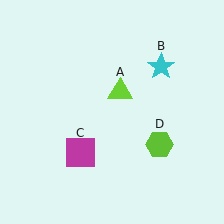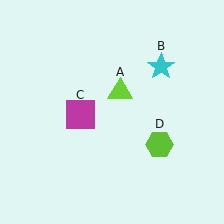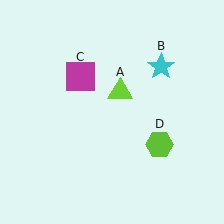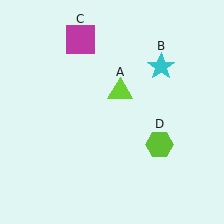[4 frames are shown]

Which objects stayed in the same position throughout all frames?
Lime triangle (object A) and cyan star (object B) and lime hexagon (object D) remained stationary.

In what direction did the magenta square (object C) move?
The magenta square (object C) moved up.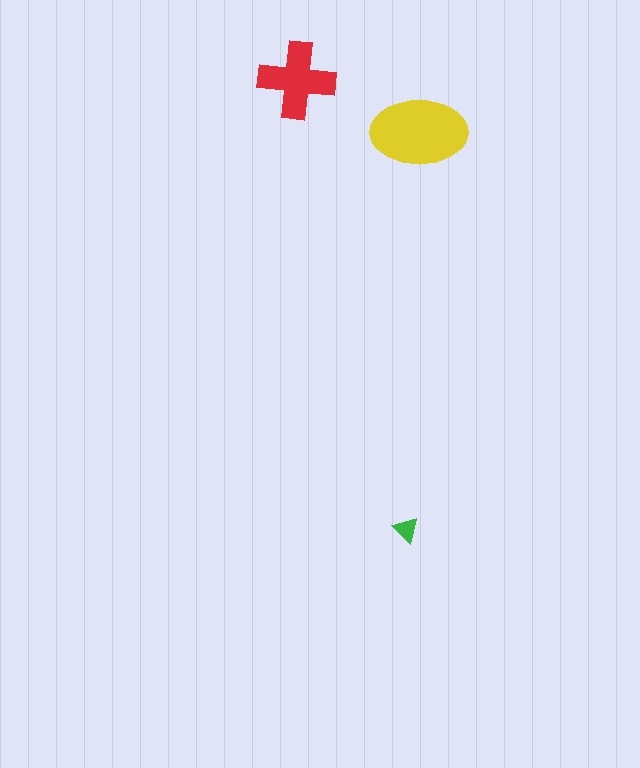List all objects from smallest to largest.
The green triangle, the red cross, the yellow ellipse.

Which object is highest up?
The red cross is topmost.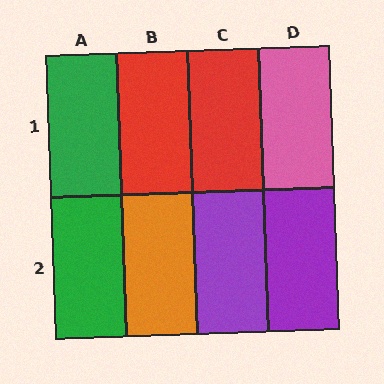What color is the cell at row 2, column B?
Orange.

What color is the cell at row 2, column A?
Green.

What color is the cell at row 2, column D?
Purple.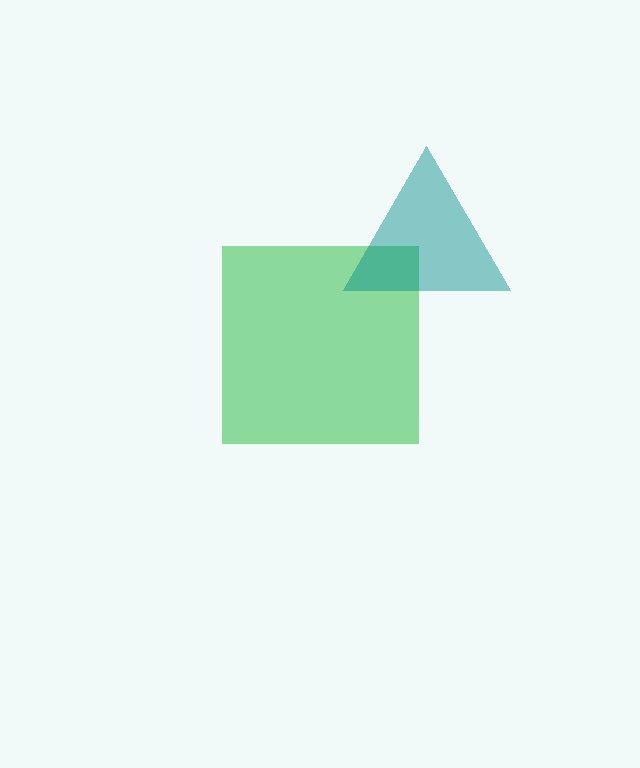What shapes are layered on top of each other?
The layered shapes are: a green square, a teal triangle.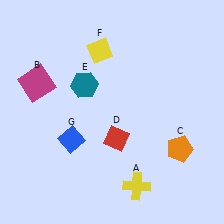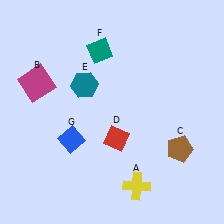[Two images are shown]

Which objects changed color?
C changed from orange to brown. F changed from yellow to teal.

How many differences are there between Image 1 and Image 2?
There are 2 differences between the two images.